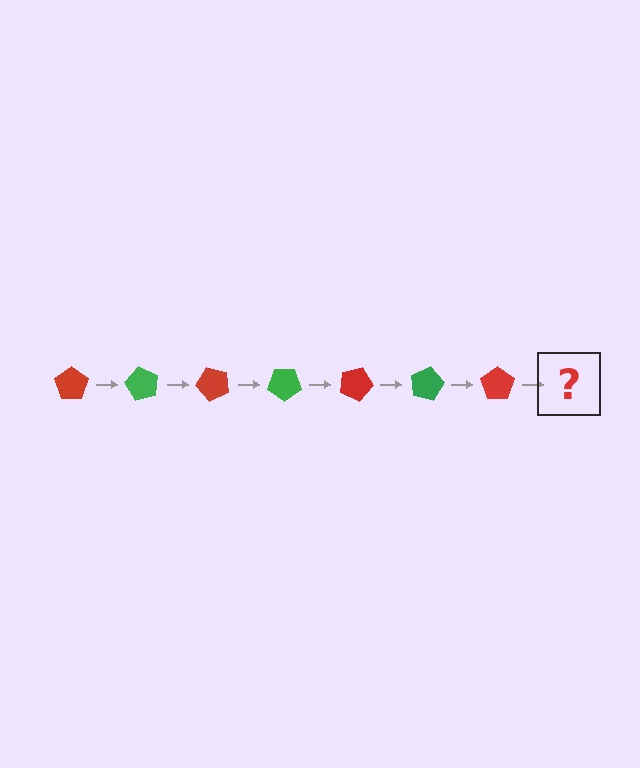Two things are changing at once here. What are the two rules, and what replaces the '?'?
The two rules are that it rotates 60 degrees each step and the color cycles through red and green. The '?' should be a green pentagon, rotated 420 degrees from the start.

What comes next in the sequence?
The next element should be a green pentagon, rotated 420 degrees from the start.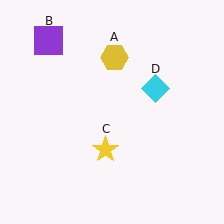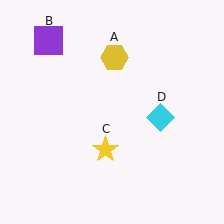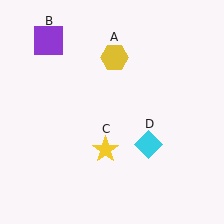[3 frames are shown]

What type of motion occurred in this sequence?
The cyan diamond (object D) rotated clockwise around the center of the scene.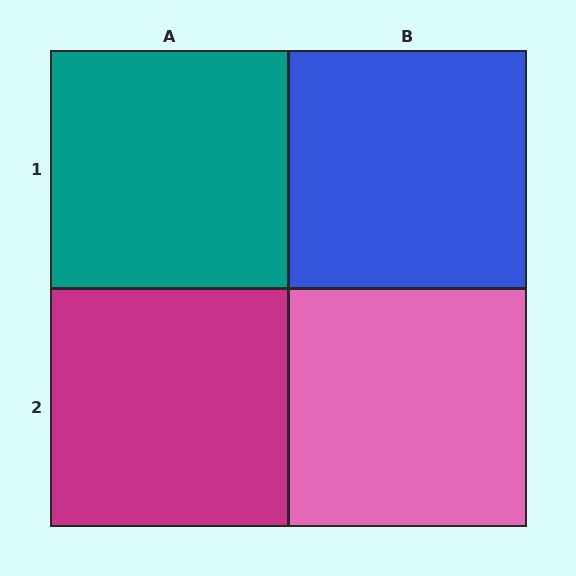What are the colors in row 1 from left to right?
Teal, blue.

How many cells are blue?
1 cell is blue.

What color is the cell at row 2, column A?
Magenta.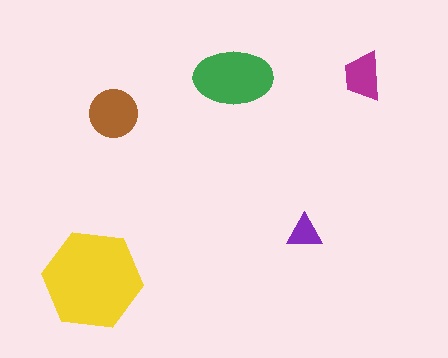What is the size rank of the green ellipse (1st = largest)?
2nd.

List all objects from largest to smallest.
The yellow hexagon, the green ellipse, the brown circle, the magenta trapezoid, the purple triangle.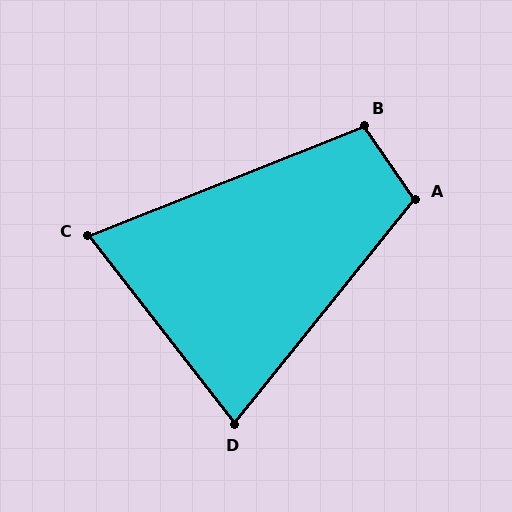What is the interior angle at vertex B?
Approximately 103 degrees (obtuse).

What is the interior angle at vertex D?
Approximately 77 degrees (acute).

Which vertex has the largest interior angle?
A, at approximately 106 degrees.